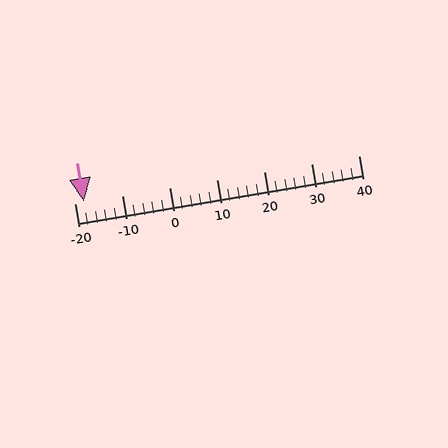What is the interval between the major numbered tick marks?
The major tick marks are spaced 10 units apart.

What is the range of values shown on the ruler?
The ruler shows values from -20 to 40.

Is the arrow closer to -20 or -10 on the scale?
The arrow is closer to -20.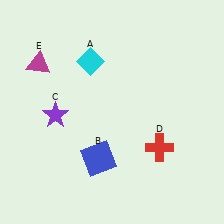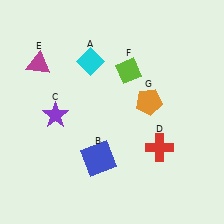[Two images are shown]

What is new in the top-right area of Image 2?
An orange pentagon (G) was added in the top-right area of Image 2.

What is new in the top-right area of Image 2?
A lime diamond (F) was added in the top-right area of Image 2.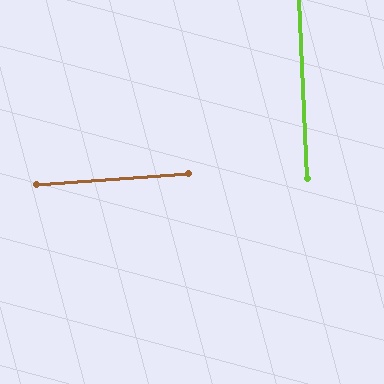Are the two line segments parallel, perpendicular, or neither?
Perpendicular — they meet at approximately 88°.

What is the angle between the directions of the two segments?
Approximately 88 degrees.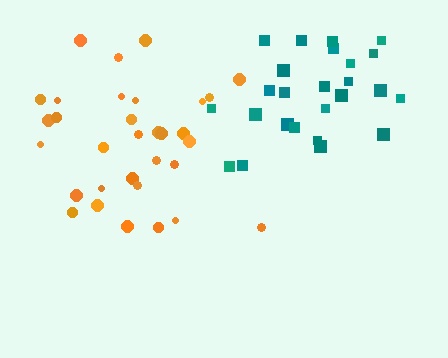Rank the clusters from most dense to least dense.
teal, orange.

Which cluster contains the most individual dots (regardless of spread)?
Orange (32).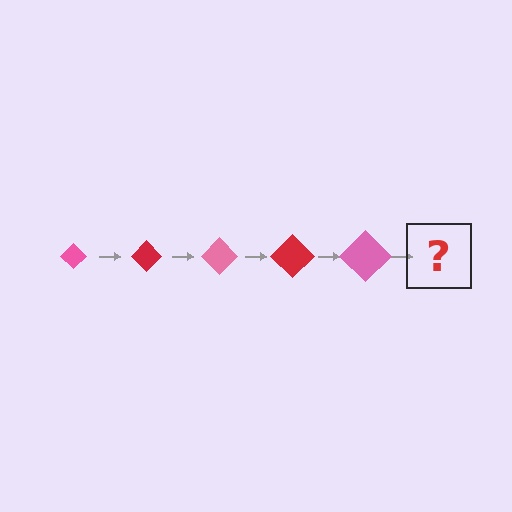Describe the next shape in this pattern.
It should be a red diamond, larger than the previous one.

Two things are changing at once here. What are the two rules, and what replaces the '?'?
The two rules are that the diamond grows larger each step and the color cycles through pink and red. The '?' should be a red diamond, larger than the previous one.